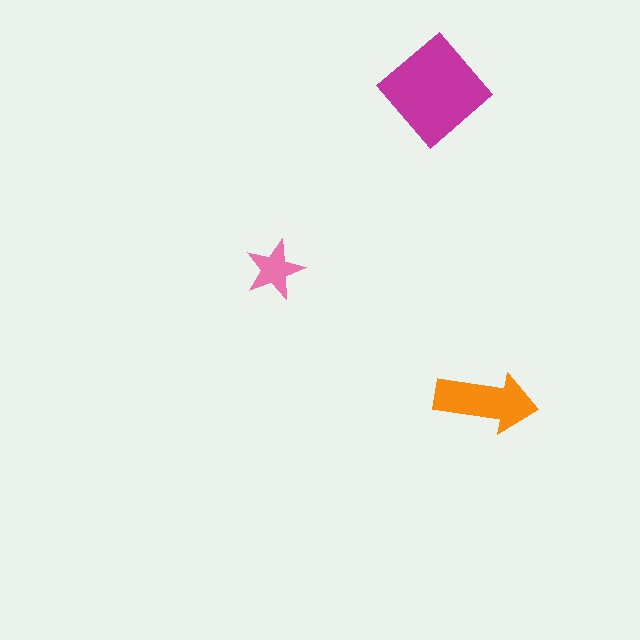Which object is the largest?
The magenta diamond.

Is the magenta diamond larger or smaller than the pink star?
Larger.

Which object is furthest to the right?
The orange arrow is rightmost.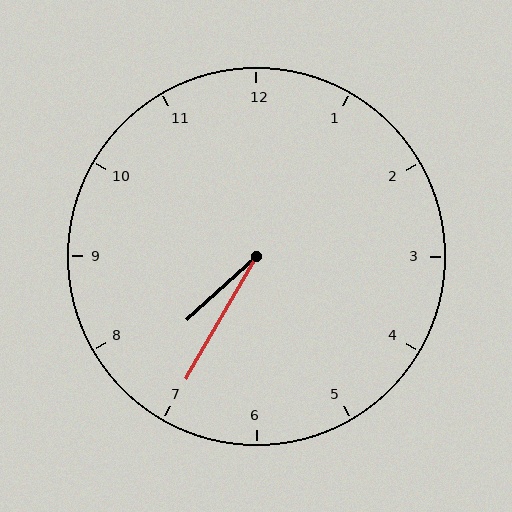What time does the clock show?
7:35.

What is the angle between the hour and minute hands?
Approximately 18 degrees.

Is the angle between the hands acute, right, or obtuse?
It is acute.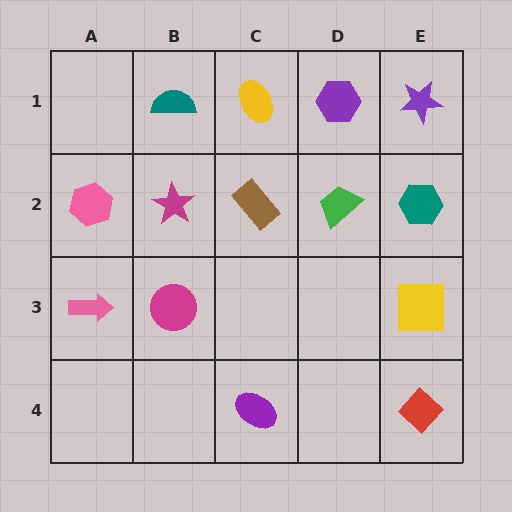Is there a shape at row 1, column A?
No, that cell is empty.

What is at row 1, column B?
A teal semicircle.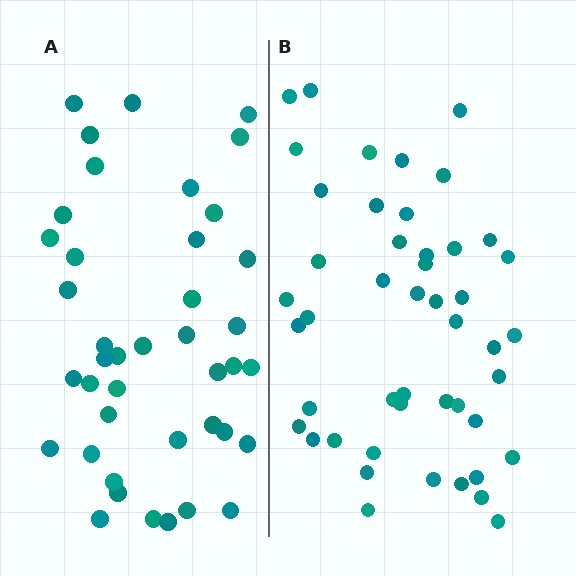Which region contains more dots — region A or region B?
Region B (the right region) has more dots.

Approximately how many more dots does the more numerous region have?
Region B has about 6 more dots than region A.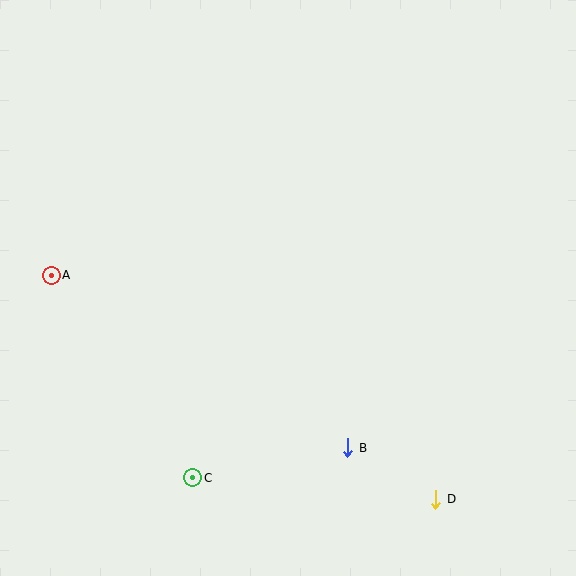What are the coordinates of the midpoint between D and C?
The midpoint between D and C is at (314, 489).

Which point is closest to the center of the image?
Point B at (348, 448) is closest to the center.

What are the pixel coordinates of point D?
Point D is at (436, 499).